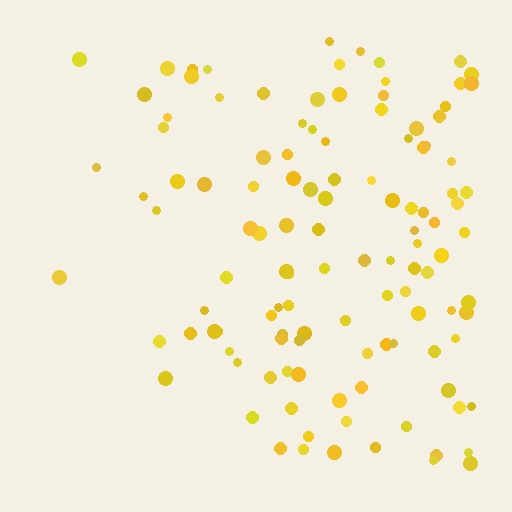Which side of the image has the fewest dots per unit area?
The left.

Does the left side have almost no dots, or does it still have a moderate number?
Still a moderate number, just noticeably fewer than the right.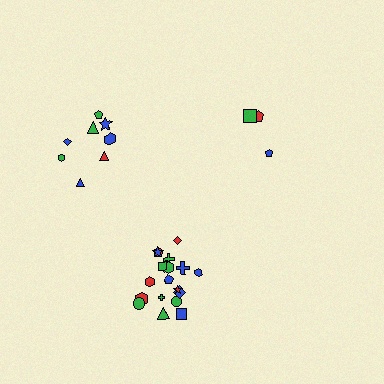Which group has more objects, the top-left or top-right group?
The top-left group.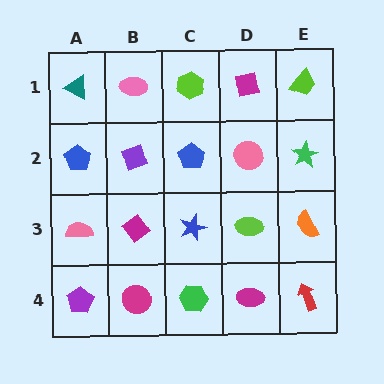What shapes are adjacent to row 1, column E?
A green star (row 2, column E), a magenta square (row 1, column D).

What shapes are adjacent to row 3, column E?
A green star (row 2, column E), a red arrow (row 4, column E), a lime ellipse (row 3, column D).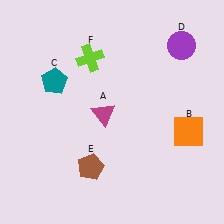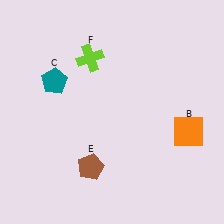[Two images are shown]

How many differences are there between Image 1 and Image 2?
There are 2 differences between the two images.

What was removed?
The purple circle (D), the magenta triangle (A) were removed in Image 2.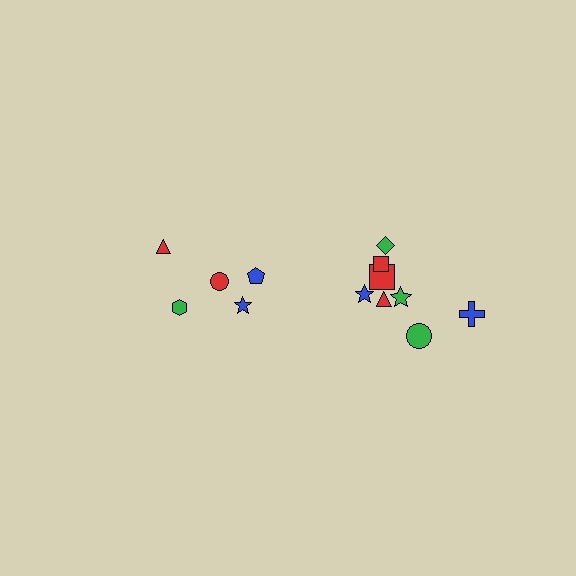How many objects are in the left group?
There are 5 objects.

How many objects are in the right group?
There are 8 objects.